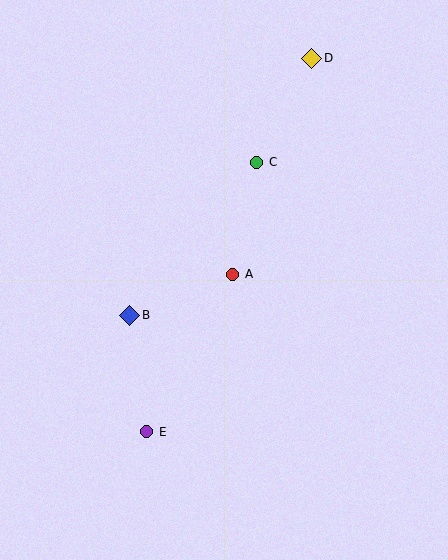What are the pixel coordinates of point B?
Point B is at (130, 315).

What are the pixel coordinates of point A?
Point A is at (233, 274).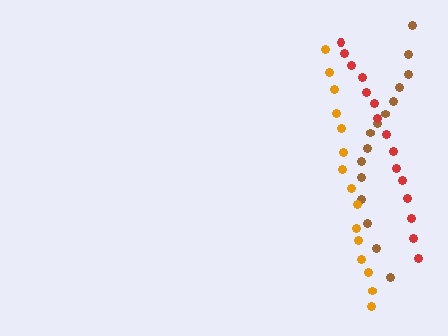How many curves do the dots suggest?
There are 3 distinct paths.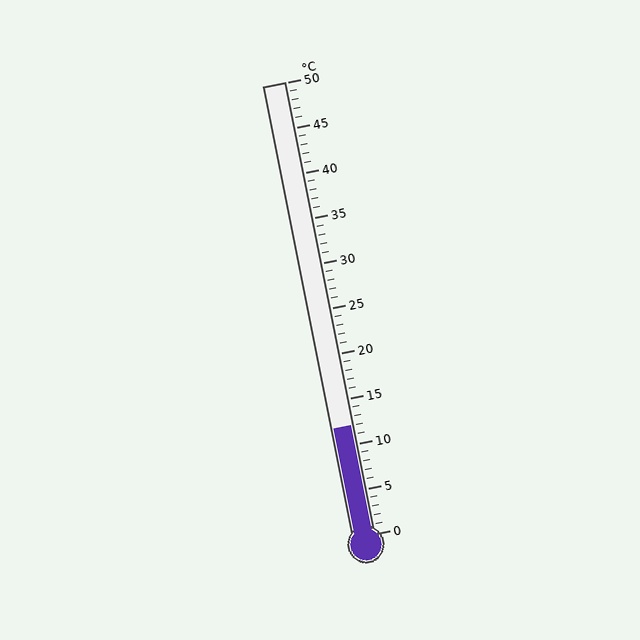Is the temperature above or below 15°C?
The temperature is below 15°C.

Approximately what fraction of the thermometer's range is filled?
The thermometer is filled to approximately 25% of its range.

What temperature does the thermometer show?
The thermometer shows approximately 12°C.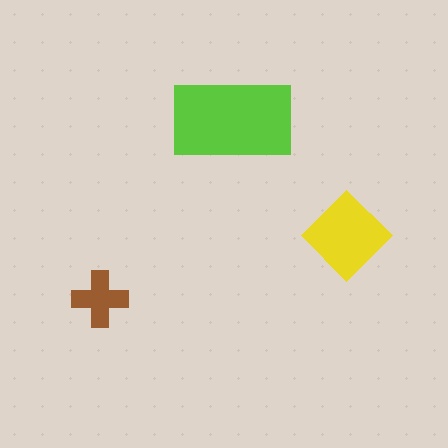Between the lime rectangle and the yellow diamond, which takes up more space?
The lime rectangle.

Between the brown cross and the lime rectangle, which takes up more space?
The lime rectangle.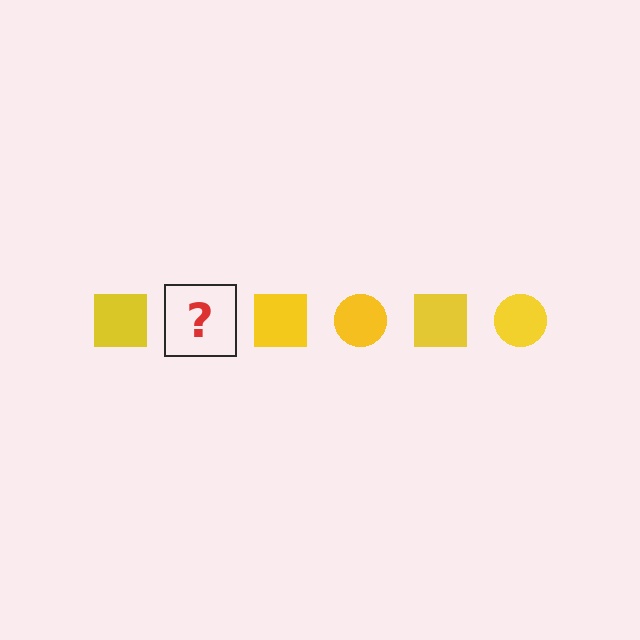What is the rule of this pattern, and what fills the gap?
The rule is that the pattern cycles through square, circle shapes in yellow. The gap should be filled with a yellow circle.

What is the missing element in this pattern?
The missing element is a yellow circle.